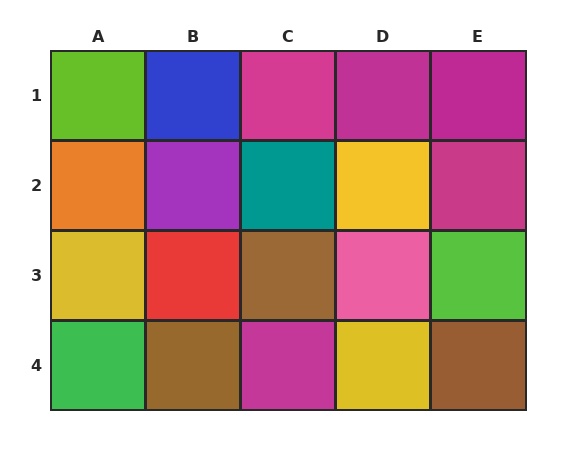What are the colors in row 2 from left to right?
Orange, purple, teal, yellow, magenta.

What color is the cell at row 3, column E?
Lime.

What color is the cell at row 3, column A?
Yellow.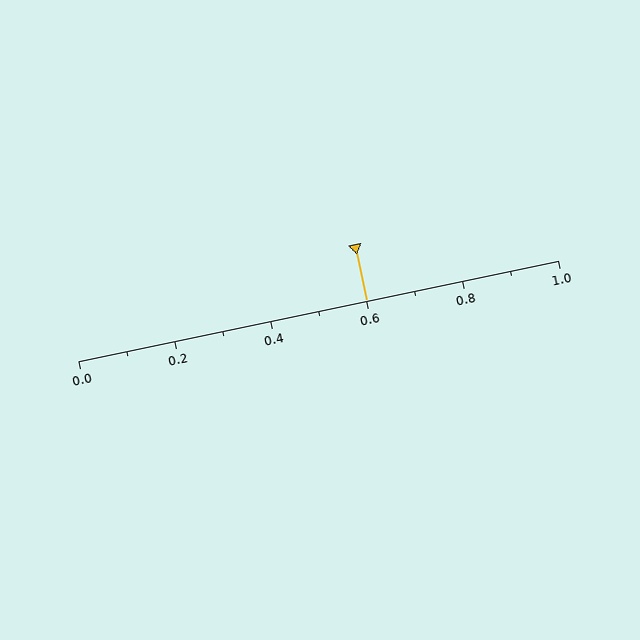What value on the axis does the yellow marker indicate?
The marker indicates approximately 0.6.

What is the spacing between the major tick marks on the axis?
The major ticks are spaced 0.2 apart.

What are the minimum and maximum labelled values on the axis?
The axis runs from 0.0 to 1.0.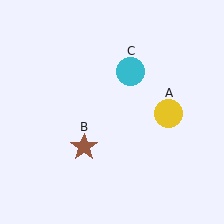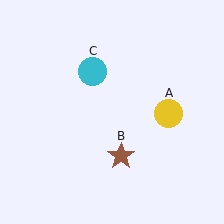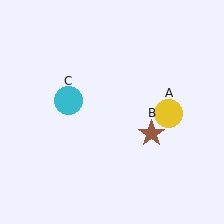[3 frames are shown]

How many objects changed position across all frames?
2 objects changed position: brown star (object B), cyan circle (object C).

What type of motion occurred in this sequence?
The brown star (object B), cyan circle (object C) rotated counterclockwise around the center of the scene.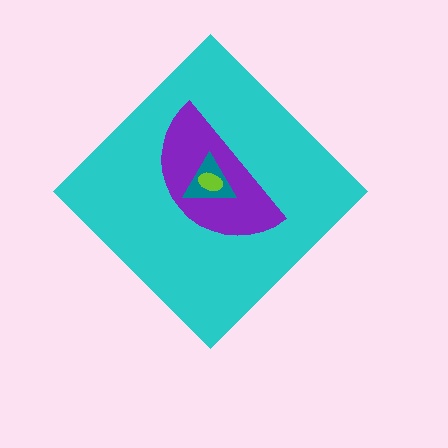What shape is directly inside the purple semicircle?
The teal triangle.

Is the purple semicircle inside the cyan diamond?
Yes.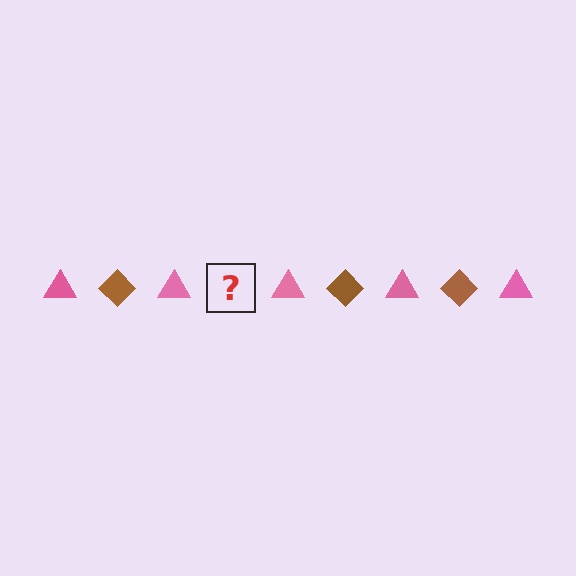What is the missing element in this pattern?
The missing element is a brown diamond.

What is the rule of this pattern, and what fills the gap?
The rule is that the pattern alternates between pink triangle and brown diamond. The gap should be filled with a brown diamond.